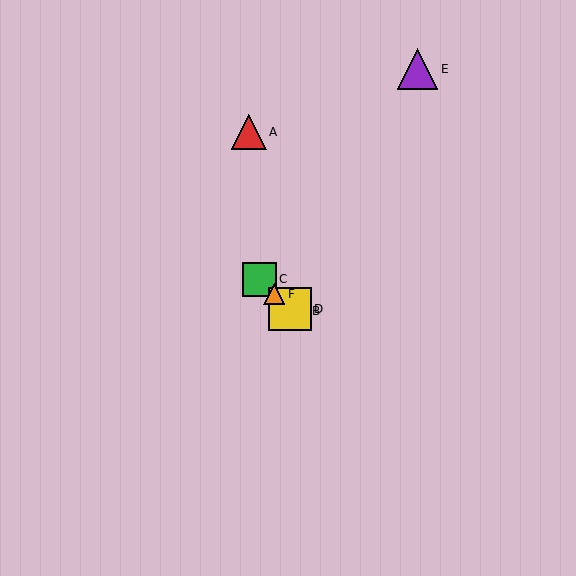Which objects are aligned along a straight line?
Objects B, C, D, F are aligned along a straight line.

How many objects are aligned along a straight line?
4 objects (B, C, D, F) are aligned along a straight line.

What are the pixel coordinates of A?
Object A is at (249, 132).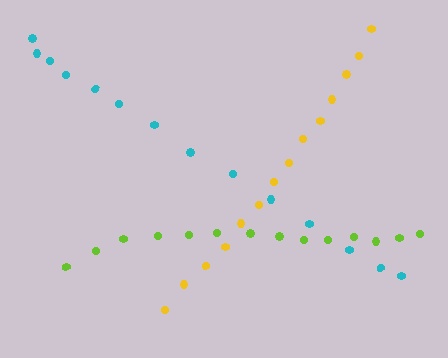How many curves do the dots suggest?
There are 3 distinct paths.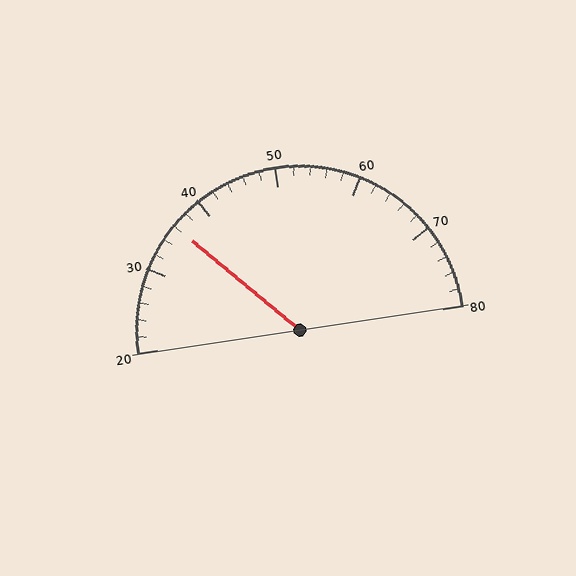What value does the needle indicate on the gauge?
The needle indicates approximately 36.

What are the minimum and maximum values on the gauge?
The gauge ranges from 20 to 80.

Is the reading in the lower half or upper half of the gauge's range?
The reading is in the lower half of the range (20 to 80).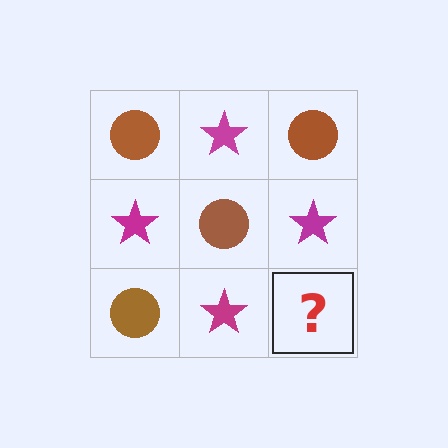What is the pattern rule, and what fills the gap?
The rule is that it alternates brown circle and magenta star in a checkerboard pattern. The gap should be filled with a brown circle.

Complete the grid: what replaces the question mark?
The question mark should be replaced with a brown circle.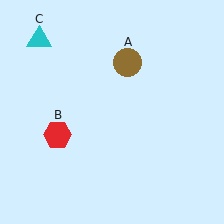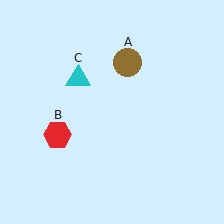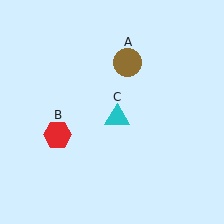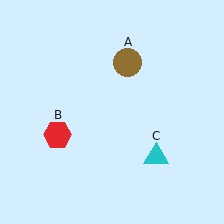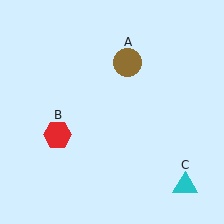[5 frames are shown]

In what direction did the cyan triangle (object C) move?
The cyan triangle (object C) moved down and to the right.